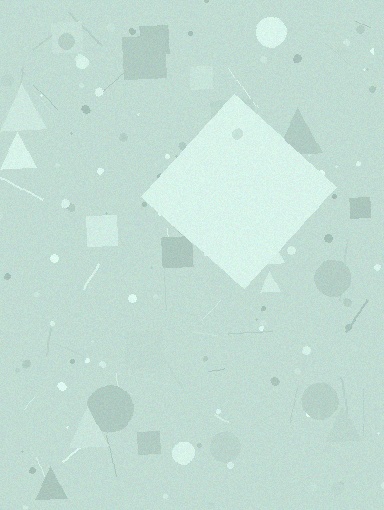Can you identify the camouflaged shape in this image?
The camouflaged shape is a diamond.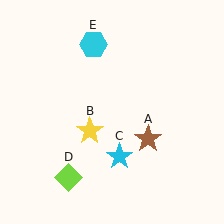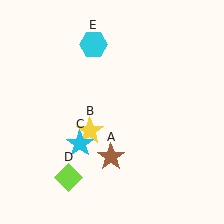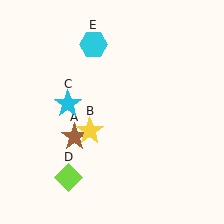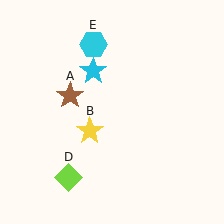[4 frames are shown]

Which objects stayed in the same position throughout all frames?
Yellow star (object B) and lime diamond (object D) and cyan hexagon (object E) remained stationary.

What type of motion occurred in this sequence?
The brown star (object A), cyan star (object C) rotated clockwise around the center of the scene.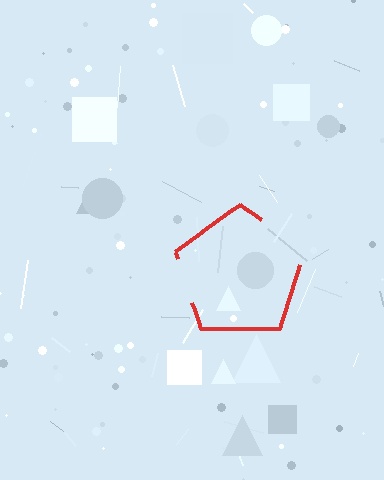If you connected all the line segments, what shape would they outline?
They would outline a pentagon.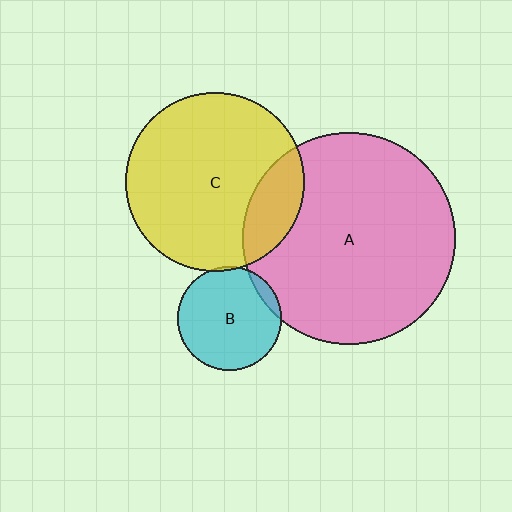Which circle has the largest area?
Circle A (pink).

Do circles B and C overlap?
Yes.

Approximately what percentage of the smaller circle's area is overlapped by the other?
Approximately 5%.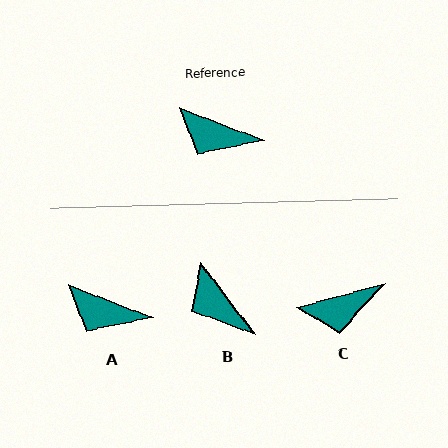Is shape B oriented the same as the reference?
No, it is off by about 32 degrees.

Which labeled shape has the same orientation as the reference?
A.